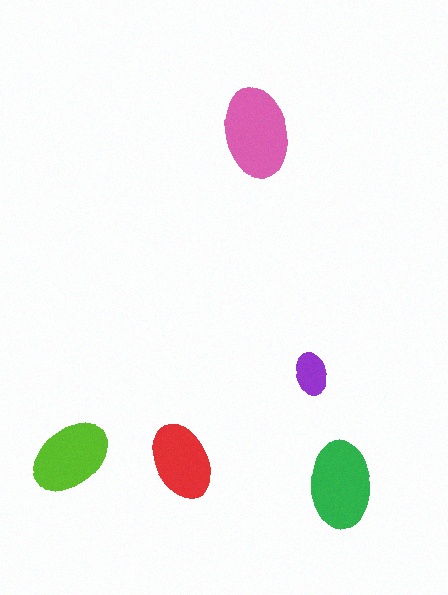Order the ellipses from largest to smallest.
the pink one, the green one, the lime one, the red one, the purple one.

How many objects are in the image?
There are 5 objects in the image.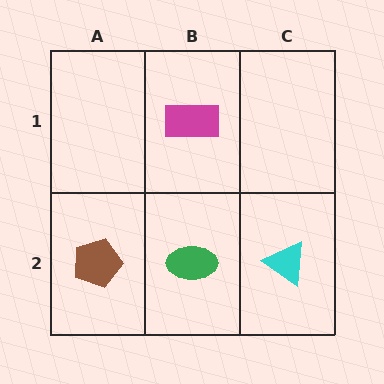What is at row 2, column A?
A brown pentagon.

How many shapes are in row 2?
3 shapes.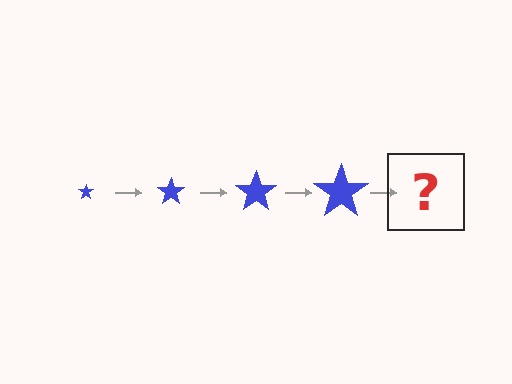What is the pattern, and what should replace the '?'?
The pattern is that the star gets progressively larger each step. The '?' should be a blue star, larger than the previous one.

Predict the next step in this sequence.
The next step is a blue star, larger than the previous one.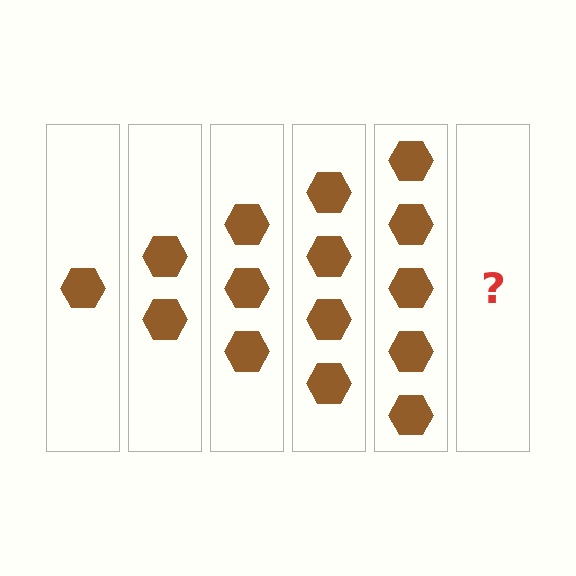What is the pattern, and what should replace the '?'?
The pattern is that each step adds one more hexagon. The '?' should be 6 hexagons.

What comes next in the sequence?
The next element should be 6 hexagons.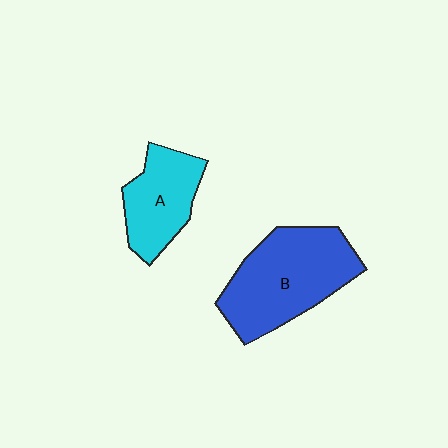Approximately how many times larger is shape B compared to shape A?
Approximately 1.6 times.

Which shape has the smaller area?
Shape A (cyan).